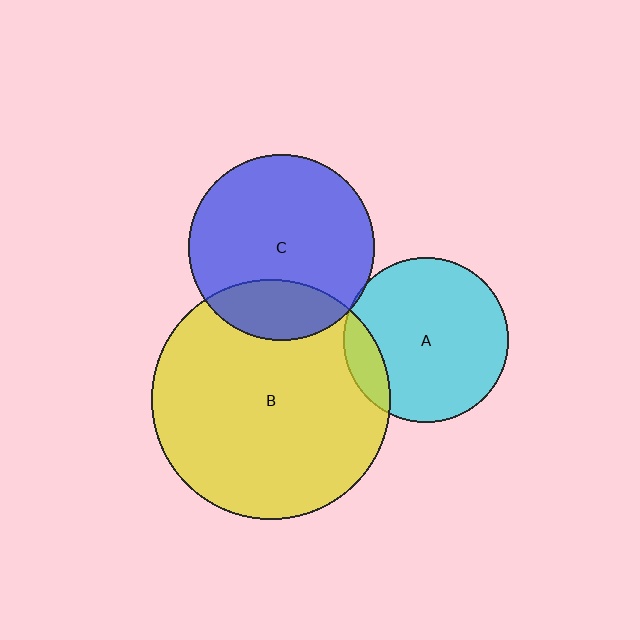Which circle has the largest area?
Circle B (yellow).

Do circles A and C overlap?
Yes.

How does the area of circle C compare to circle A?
Approximately 1.3 times.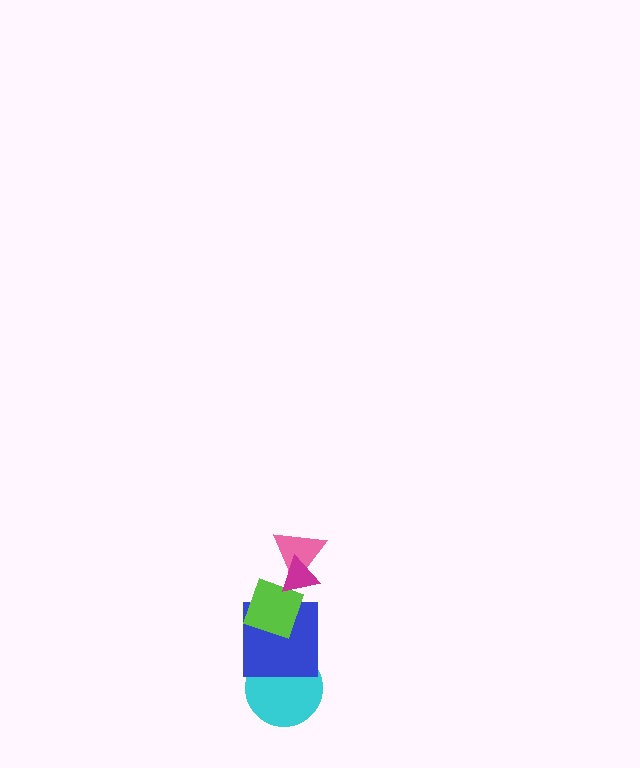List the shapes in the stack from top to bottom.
From top to bottom: the magenta triangle, the pink triangle, the lime diamond, the blue square, the cyan circle.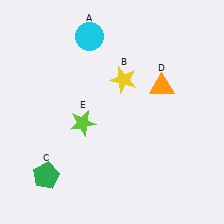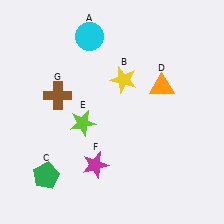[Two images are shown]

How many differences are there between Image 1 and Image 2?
There are 2 differences between the two images.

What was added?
A magenta star (F), a brown cross (G) were added in Image 2.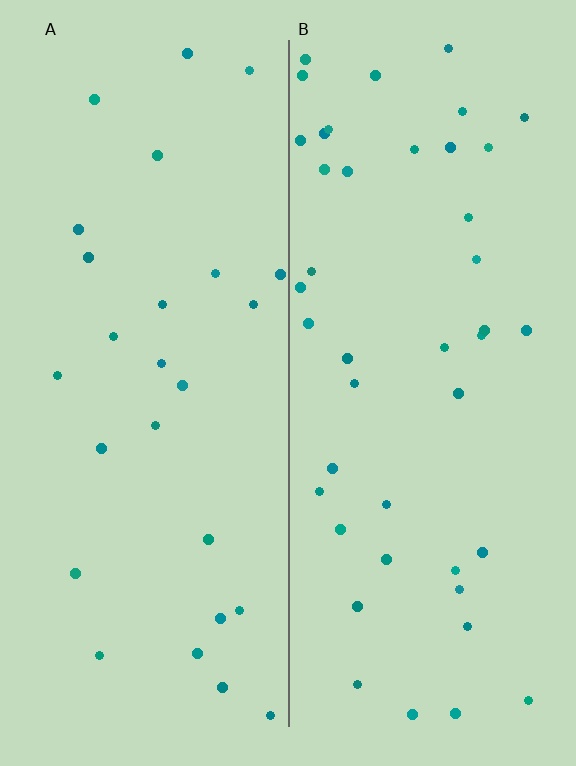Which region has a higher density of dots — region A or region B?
B (the right).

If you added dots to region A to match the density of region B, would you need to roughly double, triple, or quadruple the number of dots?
Approximately double.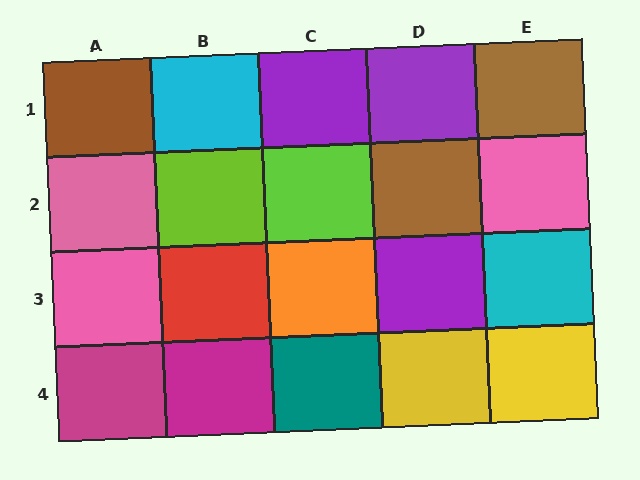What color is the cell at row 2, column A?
Pink.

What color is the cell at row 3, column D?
Purple.